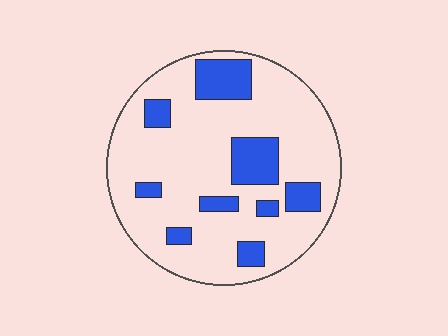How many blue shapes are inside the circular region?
9.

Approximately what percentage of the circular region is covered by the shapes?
Approximately 20%.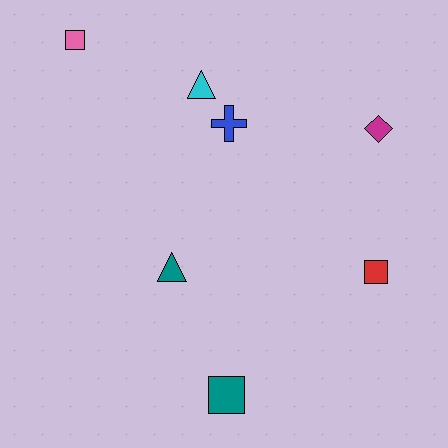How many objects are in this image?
There are 7 objects.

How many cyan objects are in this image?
There is 1 cyan object.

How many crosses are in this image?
There is 1 cross.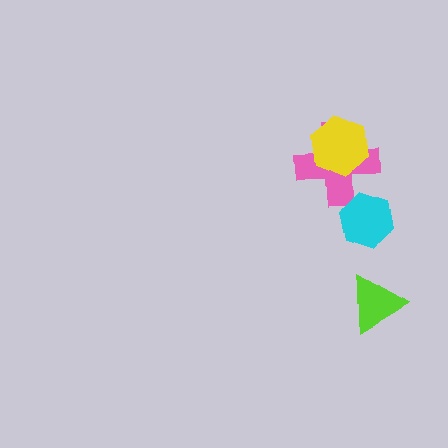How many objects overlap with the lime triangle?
0 objects overlap with the lime triangle.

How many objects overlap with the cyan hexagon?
1 object overlaps with the cyan hexagon.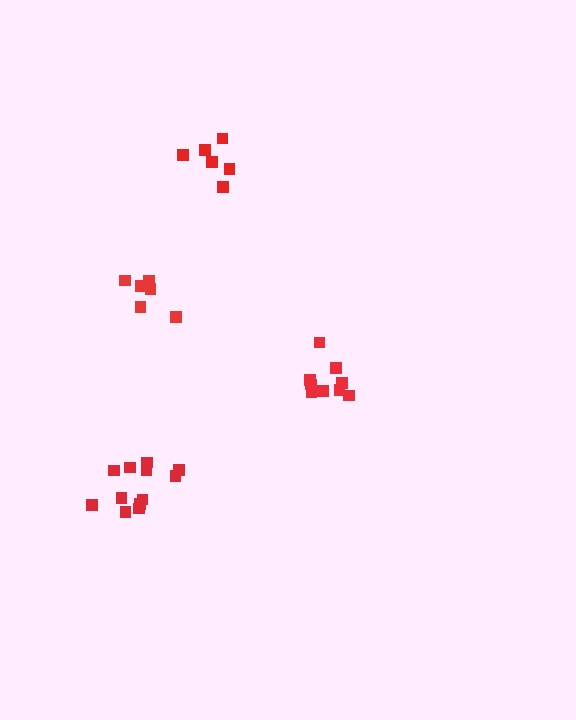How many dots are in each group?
Group 1: 10 dots, Group 2: 12 dots, Group 3: 6 dots, Group 4: 6 dots (34 total).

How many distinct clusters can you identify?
There are 4 distinct clusters.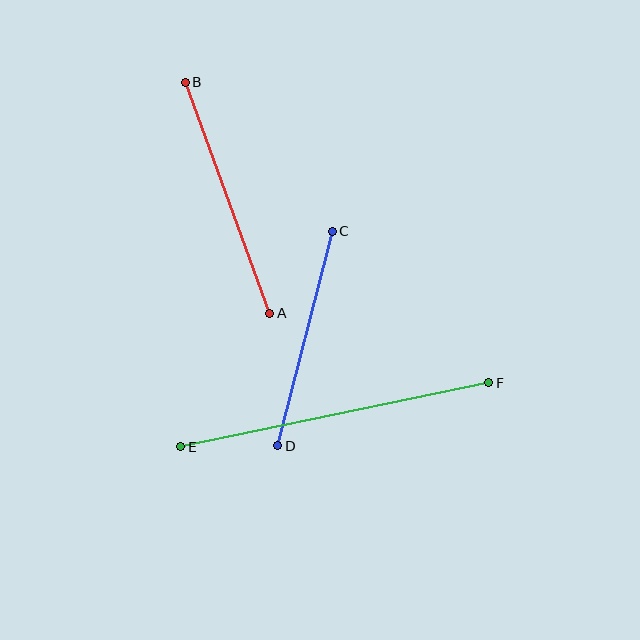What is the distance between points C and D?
The distance is approximately 221 pixels.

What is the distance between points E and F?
The distance is approximately 314 pixels.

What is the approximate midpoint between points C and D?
The midpoint is at approximately (305, 339) pixels.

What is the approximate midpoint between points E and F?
The midpoint is at approximately (335, 415) pixels.